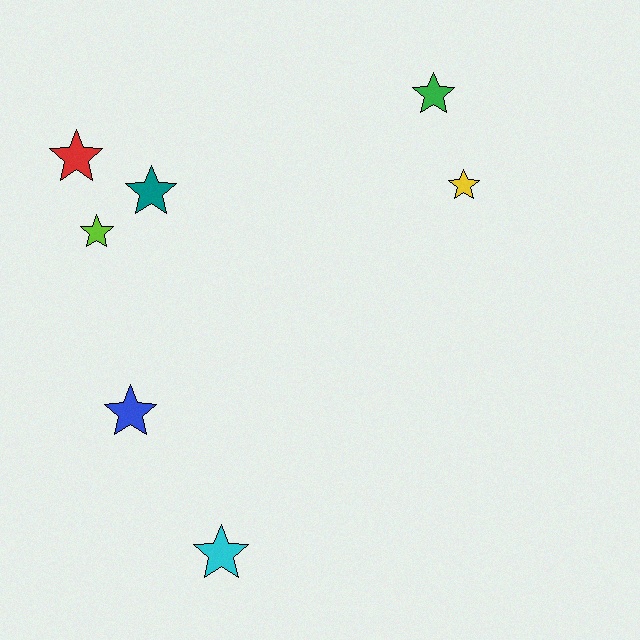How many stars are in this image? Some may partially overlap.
There are 7 stars.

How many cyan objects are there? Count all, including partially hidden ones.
There is 1 cyan object.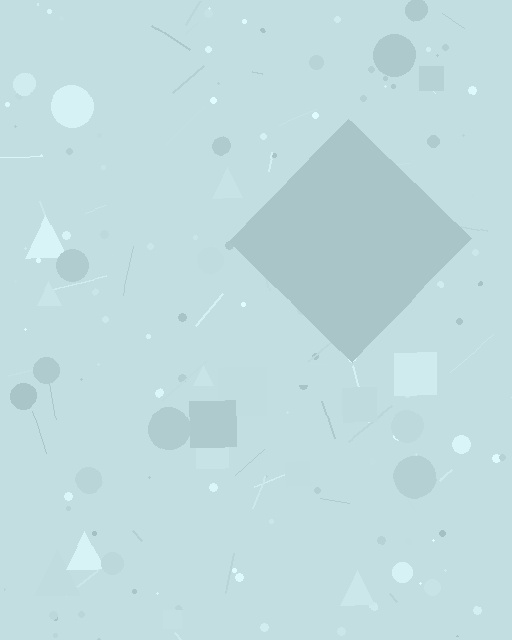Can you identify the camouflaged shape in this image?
The camouflaged shape is a diamond.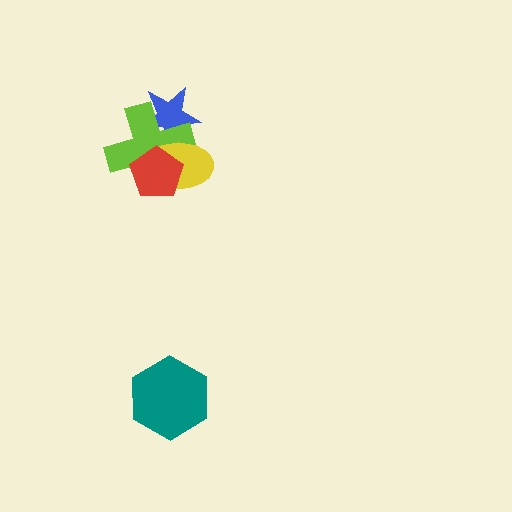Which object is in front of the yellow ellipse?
The red pentagon is in front of the yellow ellipse.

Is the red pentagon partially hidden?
No, no other shape covers it.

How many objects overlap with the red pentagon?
2 objects overlap with the red pentagon.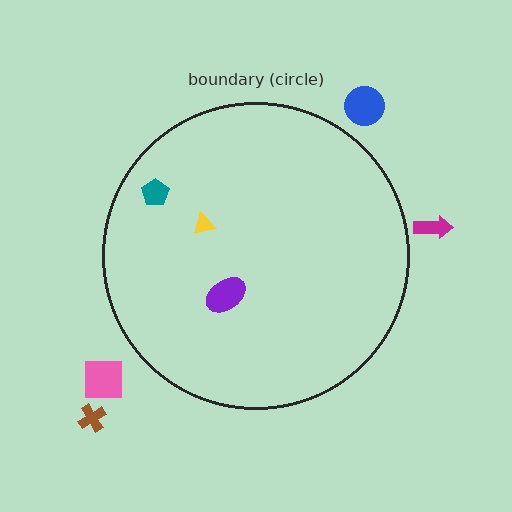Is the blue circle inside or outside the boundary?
Outside.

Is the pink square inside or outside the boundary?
Outside.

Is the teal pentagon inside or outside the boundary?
Inside.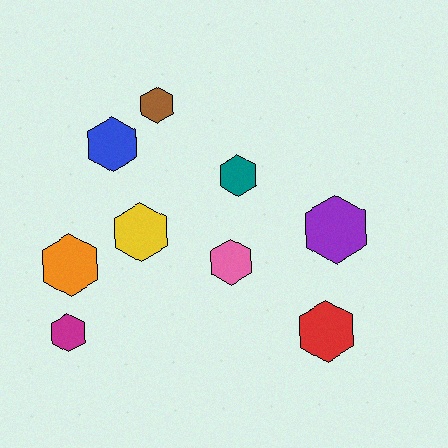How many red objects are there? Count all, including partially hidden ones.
There is 1 red object.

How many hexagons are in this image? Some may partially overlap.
There are 9 hexagons.